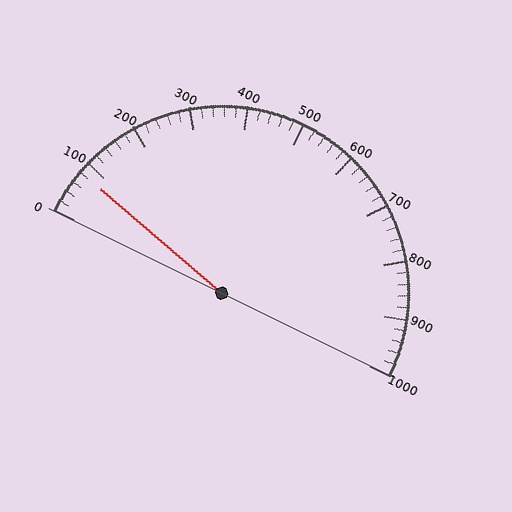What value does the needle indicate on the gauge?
The needle indicates approximately 80.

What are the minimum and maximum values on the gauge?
The gauge ranges from 0 to 1000.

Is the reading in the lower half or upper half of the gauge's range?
The reading is in the lower half of the range (0 to 1000).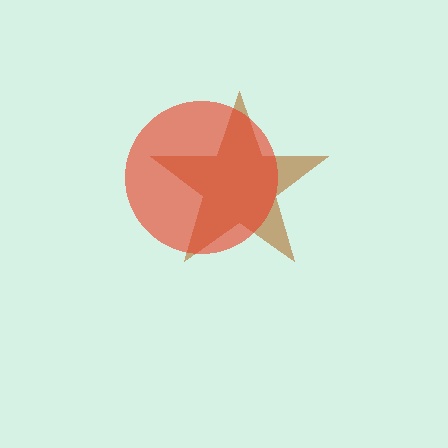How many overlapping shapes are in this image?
There are 2 overlapping shapes in the image.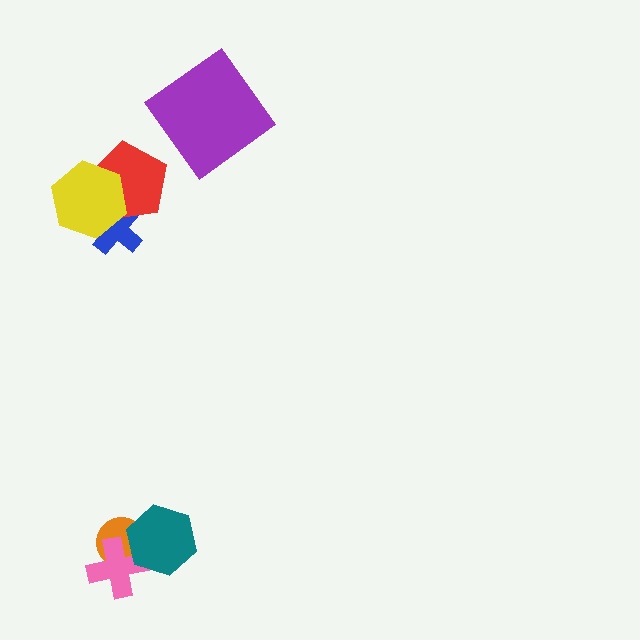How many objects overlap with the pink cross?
2 objects overlap with the pink cross.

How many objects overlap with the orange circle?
2 objects overlap with the orange circle.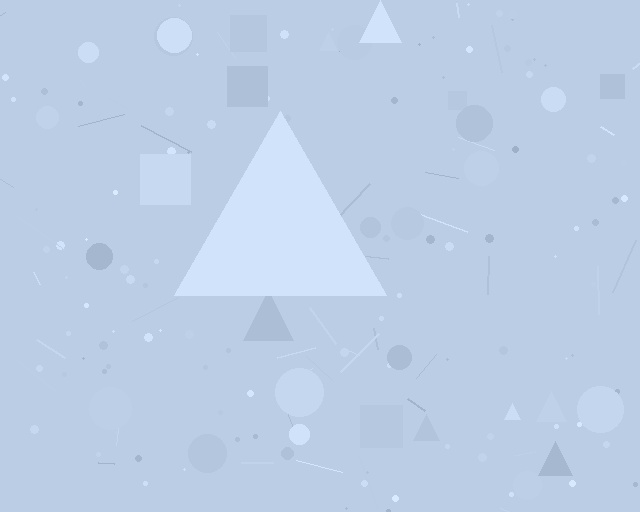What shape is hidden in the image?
A triangle is hidden in the image.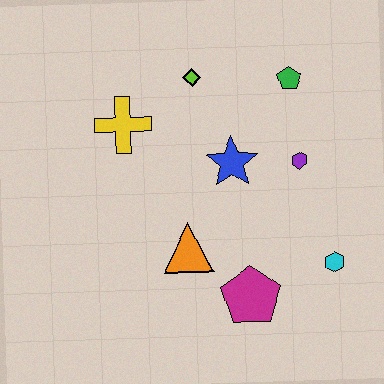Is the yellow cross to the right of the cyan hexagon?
No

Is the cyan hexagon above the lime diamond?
No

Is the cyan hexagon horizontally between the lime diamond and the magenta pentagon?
No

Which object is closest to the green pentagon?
The purple hexagon is closest to the green pentagon.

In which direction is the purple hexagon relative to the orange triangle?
The purple hexagon is to the right of the orange triangle.